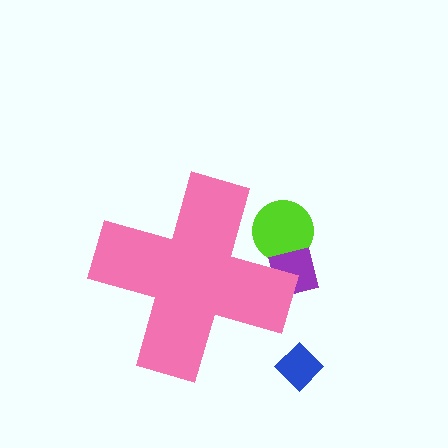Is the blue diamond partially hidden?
No, the blue diamond is fully visible.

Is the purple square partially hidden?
Yes, the purple square is partially hidden behind the pink cross.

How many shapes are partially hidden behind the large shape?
2 shapes are partially hidden.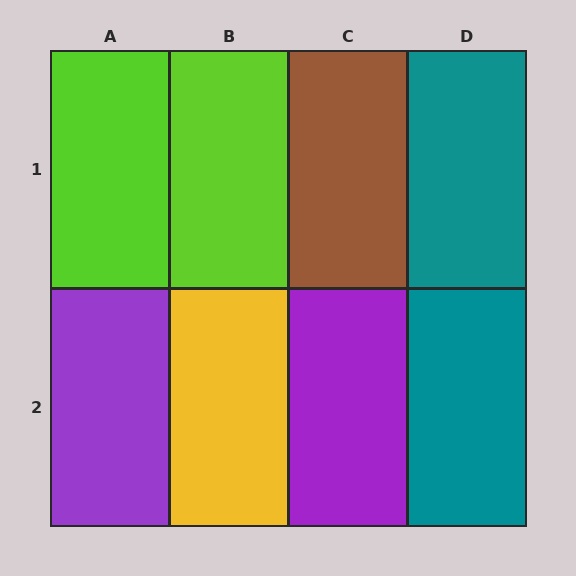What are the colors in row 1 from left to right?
Lime, lime, brown, teal.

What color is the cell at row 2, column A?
Purple.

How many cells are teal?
2 cells are teal.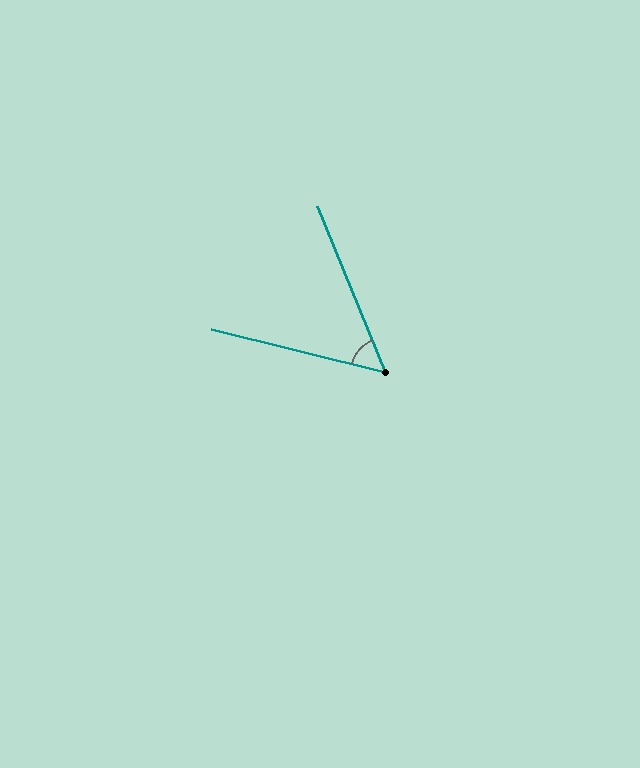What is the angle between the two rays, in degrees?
Approximately 54 degrees.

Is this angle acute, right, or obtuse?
It is acute.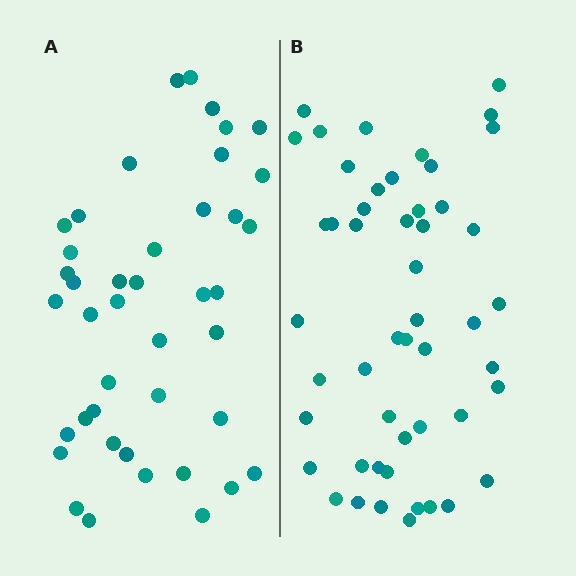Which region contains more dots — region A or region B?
Region B (the right region) has more dots.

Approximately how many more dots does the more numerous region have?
Region B has roughly 8 or so more dots than region A.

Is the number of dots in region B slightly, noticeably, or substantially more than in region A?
Region B has only slightly more — the two regions are fairly close. The ratio is roughly 1.2 to 1.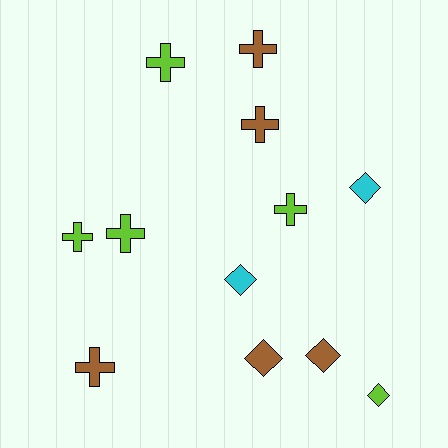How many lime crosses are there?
There are 4 lime crosses.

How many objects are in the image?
There are 12 objects.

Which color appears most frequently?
Brown, with 5 objects.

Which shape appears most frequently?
Cross, with 7 objects.